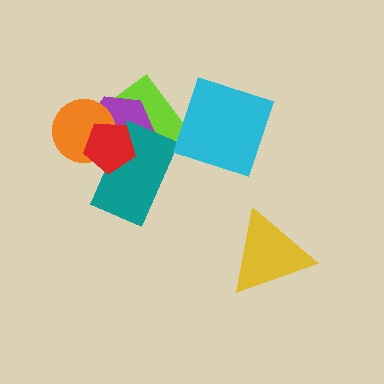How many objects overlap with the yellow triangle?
0 objects overlap with the yellow triangle.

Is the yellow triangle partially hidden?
No, no other shape covers it.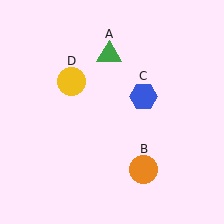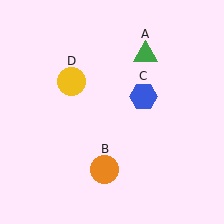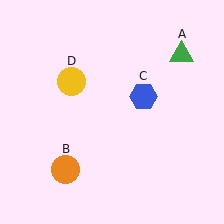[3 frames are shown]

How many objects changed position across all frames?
2 objects changed position: green triangle (object A), orange circle (object B).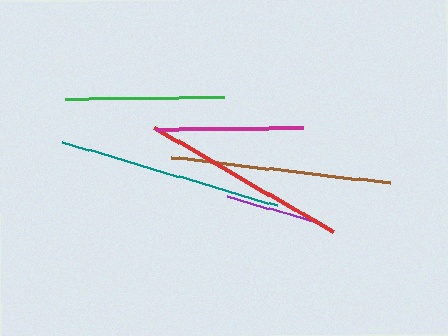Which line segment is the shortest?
The purple line is the shortest at approximately 92 pixels.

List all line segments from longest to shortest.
From longest to shortest: teal, brown, red, green, magenta, purple.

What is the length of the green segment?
The green segment is approximately 160 pixels long.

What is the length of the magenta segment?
The magenta segment is approximately 147 pixels long.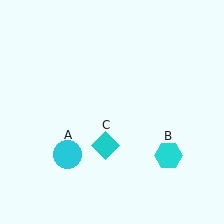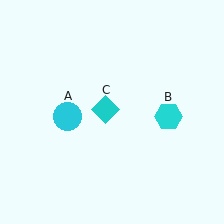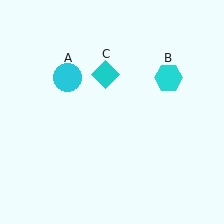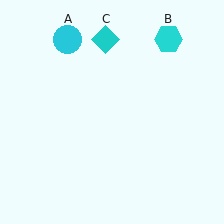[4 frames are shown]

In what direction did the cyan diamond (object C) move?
The cyan diamond (object C) moved up.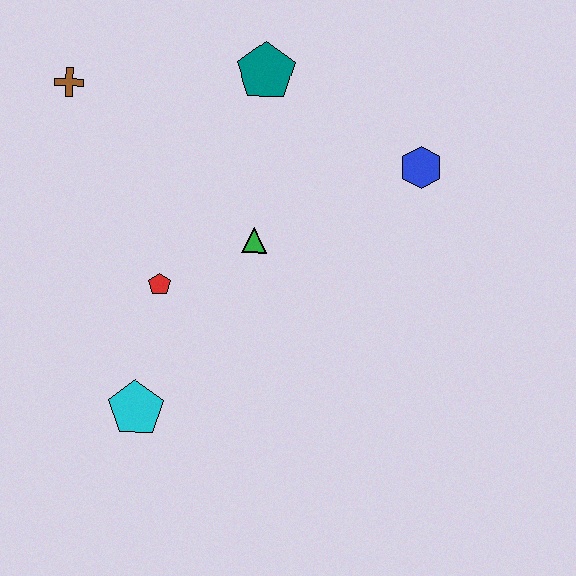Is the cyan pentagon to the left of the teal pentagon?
Yes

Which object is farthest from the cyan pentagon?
The blue hexagon is farthest from the cyan pentagon.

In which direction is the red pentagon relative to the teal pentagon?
The red pentagon is below the teal pentagon.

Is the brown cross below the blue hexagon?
No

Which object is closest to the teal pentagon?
The green triangle is closest to the teal pentagon.